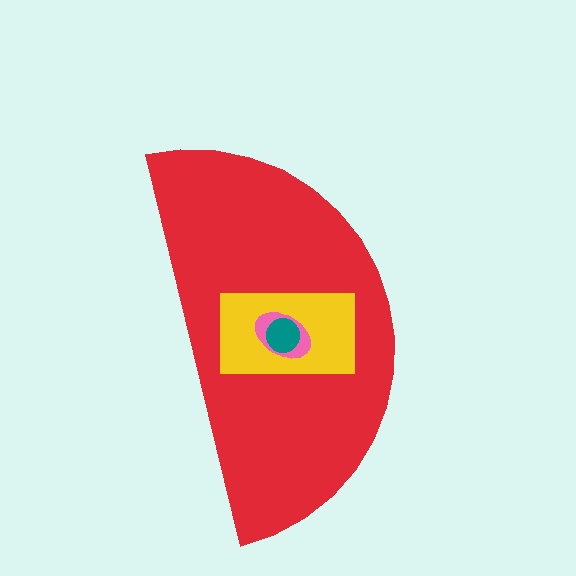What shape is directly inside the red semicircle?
The yellow rectangle.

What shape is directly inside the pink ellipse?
The teal circle.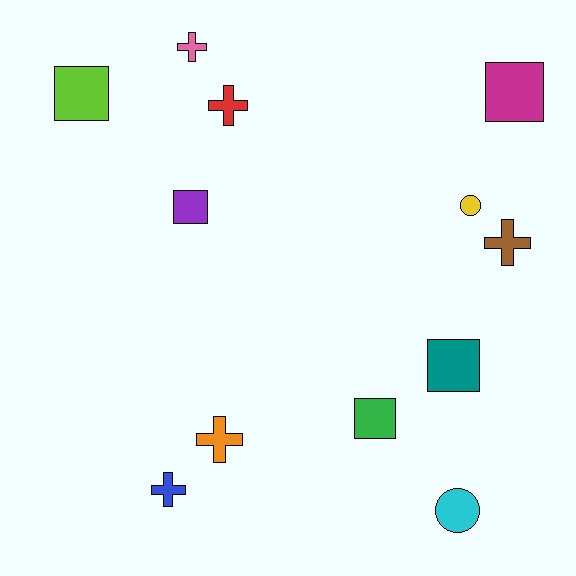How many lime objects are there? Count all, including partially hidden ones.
There is 1 lime object.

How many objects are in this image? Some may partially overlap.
There are 12 objects.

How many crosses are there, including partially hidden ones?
There are 5 crosses.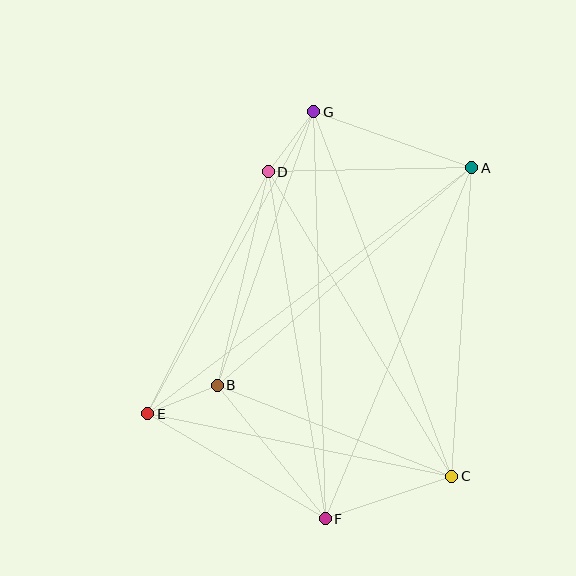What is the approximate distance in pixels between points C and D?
The distance between C and D is approximately 355 pixels.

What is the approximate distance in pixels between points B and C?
The distance between B and C is approximately 251 pixels.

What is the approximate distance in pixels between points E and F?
The distance between E and F is approximately 206 pixels.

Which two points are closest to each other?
Points D and G are closest to each other.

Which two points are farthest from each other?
Points F and G are farthest from each other.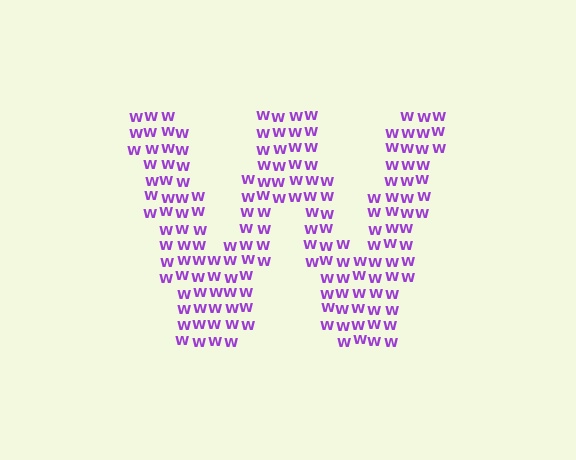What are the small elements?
The small elements are letter W's.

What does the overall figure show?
The overall figure shows the letter W.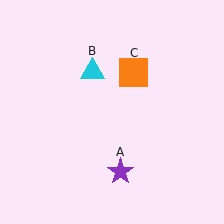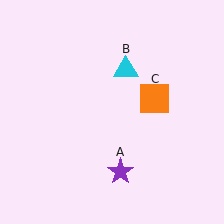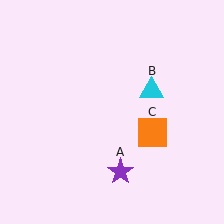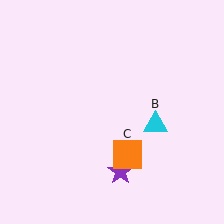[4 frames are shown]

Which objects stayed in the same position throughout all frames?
Purple star (object A) remained stationary.